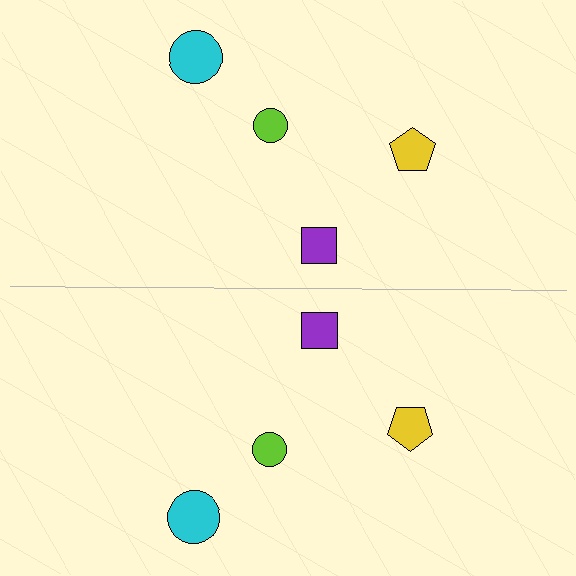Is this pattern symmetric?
Yes, this pattern has bilateral (reflection) symmetry.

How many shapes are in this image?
There are 8 shapes in this image.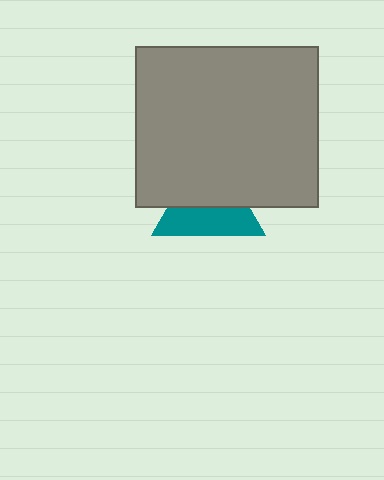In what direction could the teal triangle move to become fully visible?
The teal triangle could move down. That would shift it out from behind the gray rectangle entirely.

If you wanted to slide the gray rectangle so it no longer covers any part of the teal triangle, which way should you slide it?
Slide it up — that is the most direct way to separate the two shapes.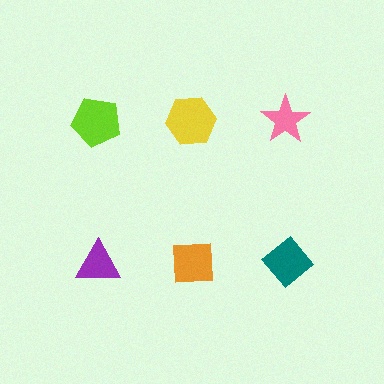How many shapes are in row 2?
3 shapes.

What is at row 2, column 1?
A purple triangle.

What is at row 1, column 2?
A yellow hexagon.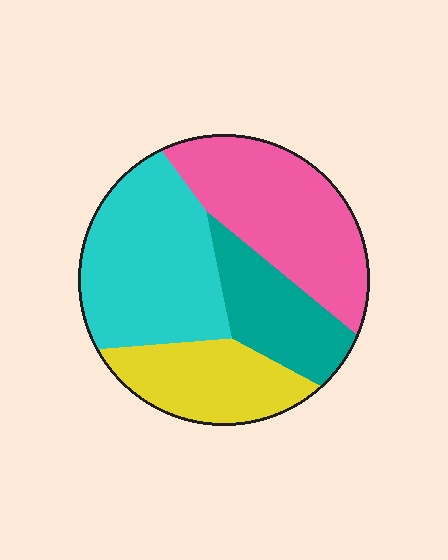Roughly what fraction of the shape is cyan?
Cyan takes up about one third (1/3) of the shape.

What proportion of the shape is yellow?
Yellow takes up between a sixth and a third of the shape.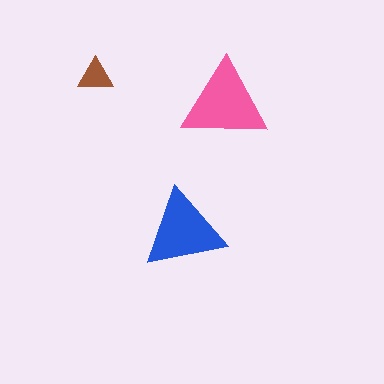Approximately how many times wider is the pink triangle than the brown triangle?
About 2.5 times wider.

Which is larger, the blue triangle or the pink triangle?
The pink one.